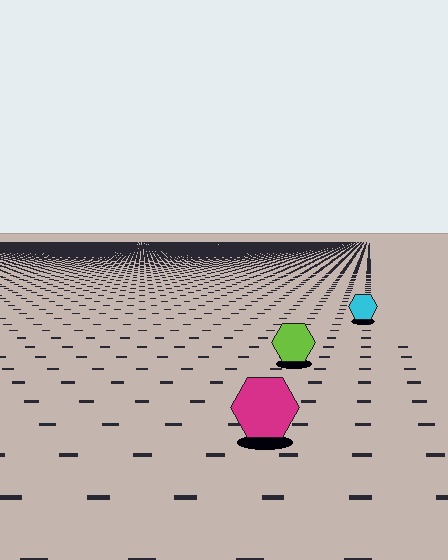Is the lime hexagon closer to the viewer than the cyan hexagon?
Yes. The lime hexagon is closer — you can tell from the texture gradient: the ground texture is coarser near it.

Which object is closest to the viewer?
The magenta hexagon is closest. The texture marks near it are larger and more spread out.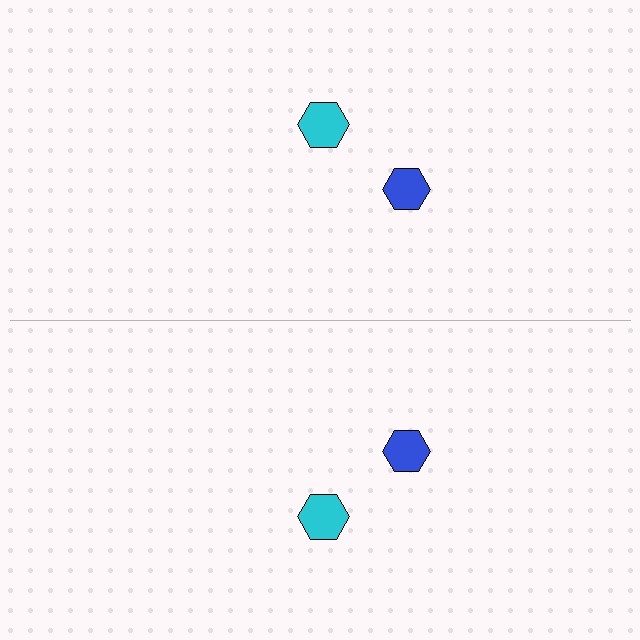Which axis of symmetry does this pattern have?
The pattern has a horizontal axis of symmetry running through the center of the image.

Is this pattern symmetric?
Yes, this pattern has bilateral (reflection) symmetry.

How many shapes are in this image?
There are 4 shapes in this image.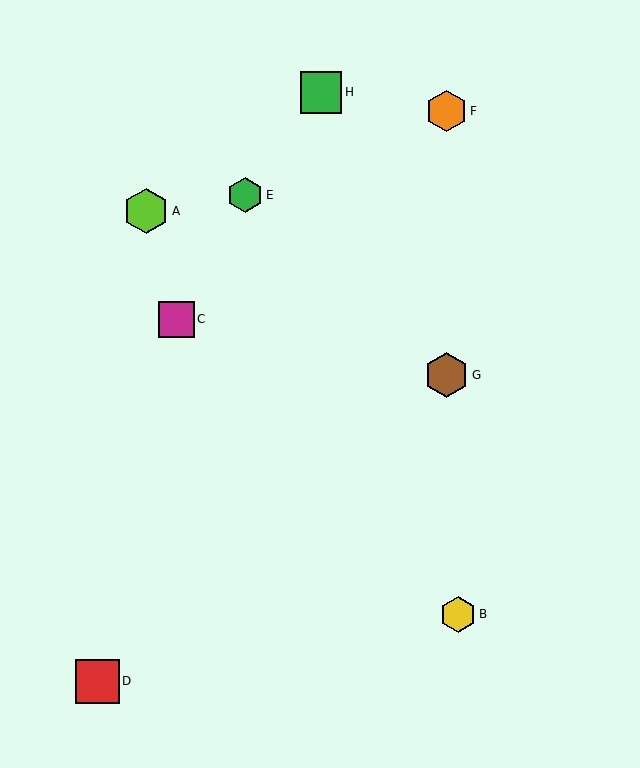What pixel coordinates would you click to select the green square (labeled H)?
Click at (321, 92) to select the green square H.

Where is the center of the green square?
The center of the green square is at (321, 92).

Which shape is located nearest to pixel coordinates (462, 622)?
The yellow hexagon (labeled B) at (458, 614) is nearest to that location.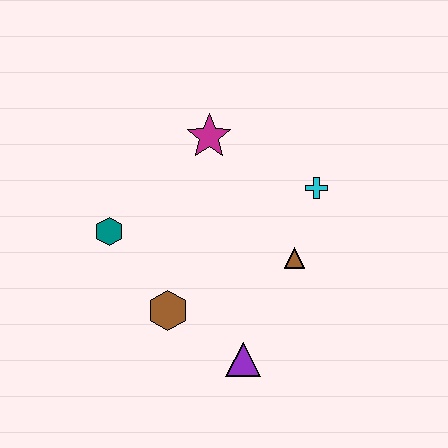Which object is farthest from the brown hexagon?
The cyan cross is farthest from the brown hexagon.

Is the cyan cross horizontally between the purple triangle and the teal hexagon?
No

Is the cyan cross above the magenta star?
No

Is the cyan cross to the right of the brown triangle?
Yes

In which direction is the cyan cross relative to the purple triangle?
The cyan cross is above the purple triangle.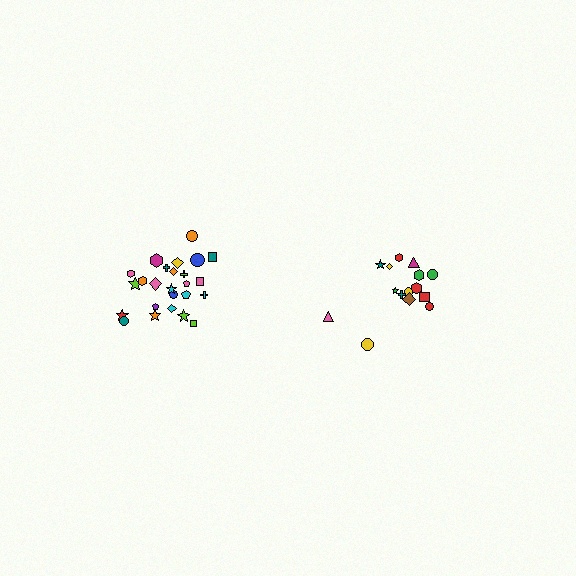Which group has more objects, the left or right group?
The left group.